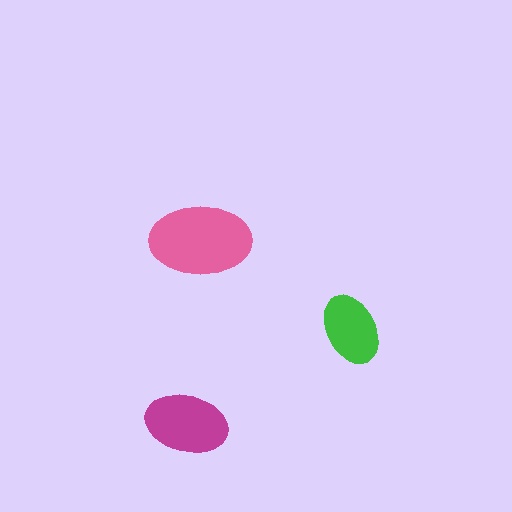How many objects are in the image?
There are 3 objects in the image.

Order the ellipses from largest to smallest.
the pink one, the magenta one, the green one.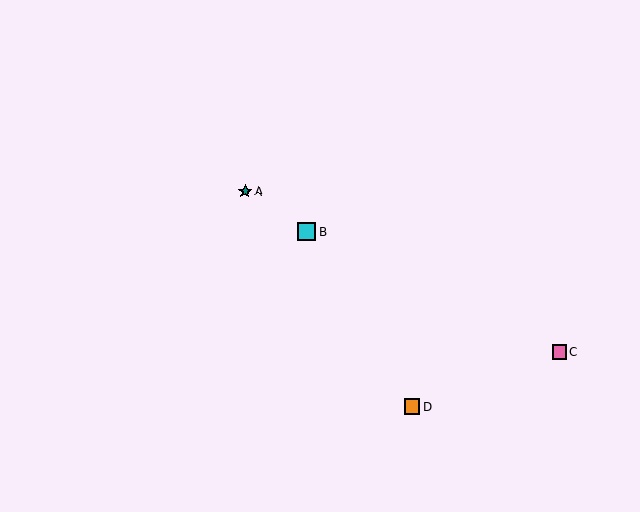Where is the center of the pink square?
The center of the pink square is at (559, 352).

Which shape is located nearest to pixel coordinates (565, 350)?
The pink square (labeled C) at (559, 352) is nearest to that location.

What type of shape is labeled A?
Shape A is a teal star.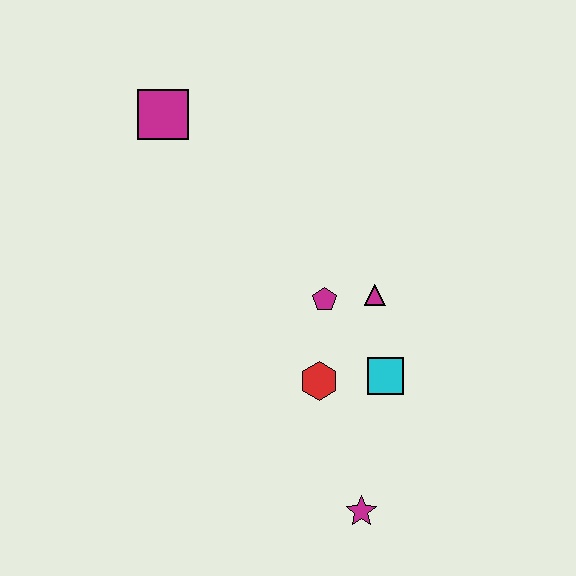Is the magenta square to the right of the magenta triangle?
No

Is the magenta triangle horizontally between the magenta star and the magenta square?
No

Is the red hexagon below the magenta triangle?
Yes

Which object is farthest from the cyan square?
The magenta square is farthest from the cyan square.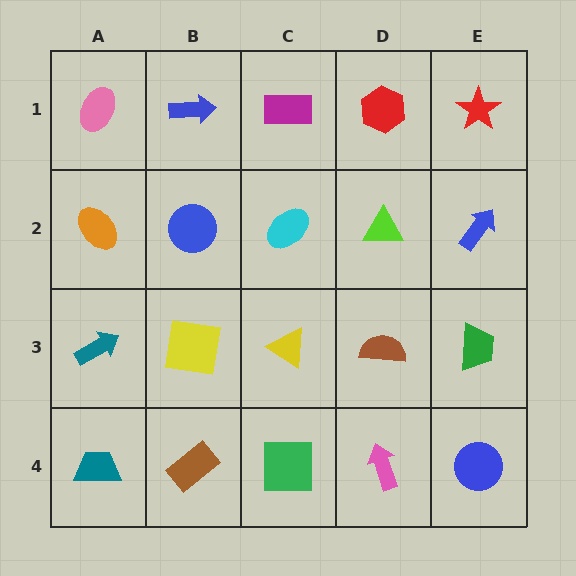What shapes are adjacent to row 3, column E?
A blue arrow (row 2, column E), a blue circle (row 4, column E), a brown semicircle (row 3, column D).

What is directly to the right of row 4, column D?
A blue circle.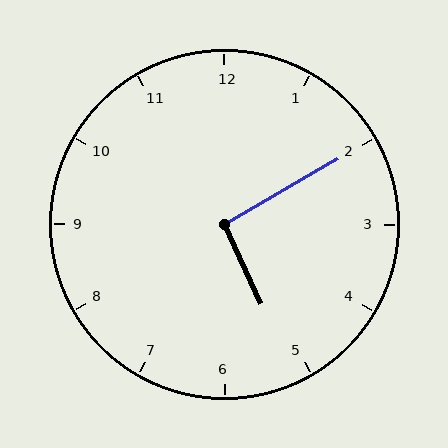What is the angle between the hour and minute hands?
Approximately 95 degrees.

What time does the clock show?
5:10.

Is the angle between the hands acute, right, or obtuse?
It is right.